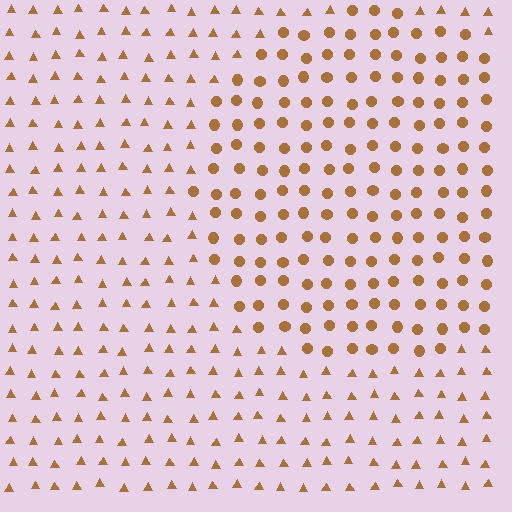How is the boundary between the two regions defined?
The boundary is defined by a change in element shape: circles inside vs. triangles outside. All elements share the same color and spacing.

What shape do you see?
I see a circle.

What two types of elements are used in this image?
The image uses circles inside the circle region and triangles outside it.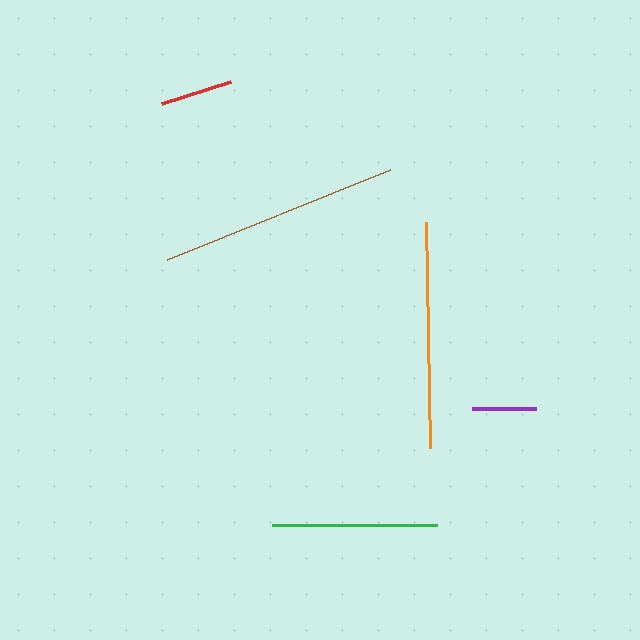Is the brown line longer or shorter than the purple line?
The brown line is longer than the purple line.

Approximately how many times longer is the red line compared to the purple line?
The red line is approximately 1.1 times the length of the purple line.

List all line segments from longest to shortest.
From longest to shortest: brown, orange, green, red, purple.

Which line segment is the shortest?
The purple line is the shortest at approximately 64 pixels.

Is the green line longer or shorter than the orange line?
The orange line is longer than the green line.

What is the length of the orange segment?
The orange segment is approximately 226 pixels long.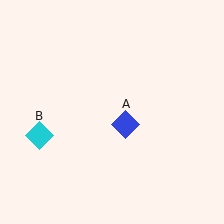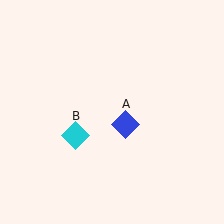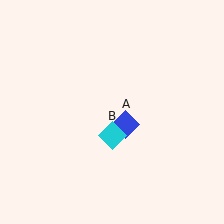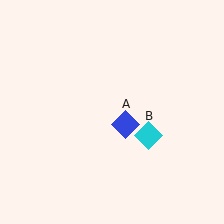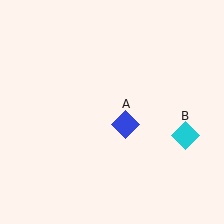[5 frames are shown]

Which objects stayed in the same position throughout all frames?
Blue diamond (object A) remained stationary.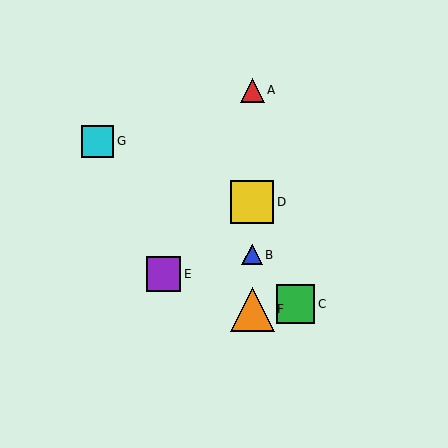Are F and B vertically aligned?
Yes, both are at x≈252.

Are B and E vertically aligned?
No, B is at x≈252 and E is at x≈163.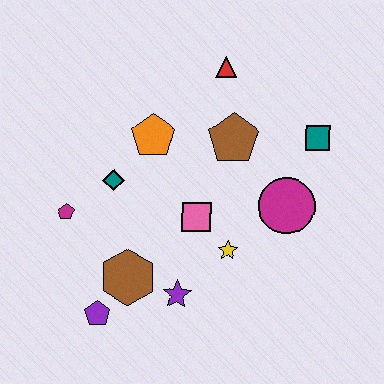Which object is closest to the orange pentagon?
The teal diamond is closest to the orange pentagon.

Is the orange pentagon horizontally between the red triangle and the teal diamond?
Yes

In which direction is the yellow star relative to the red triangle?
The yellow star is below the red triangle.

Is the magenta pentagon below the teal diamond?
Yes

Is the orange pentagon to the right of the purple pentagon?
Yes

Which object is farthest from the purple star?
The red triangle is farthest from the purple star.